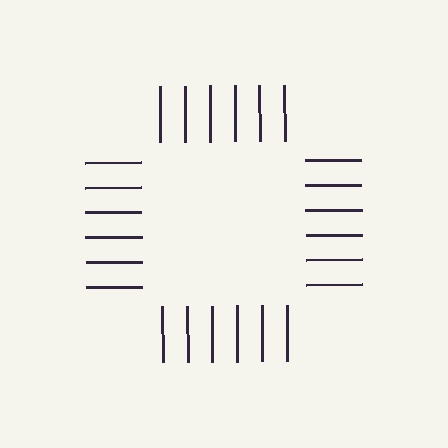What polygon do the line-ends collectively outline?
An illusory square — the line segments terminate on its edges but no continuous stroke is drawn.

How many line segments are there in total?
24 — 6 along each of the 4 edges.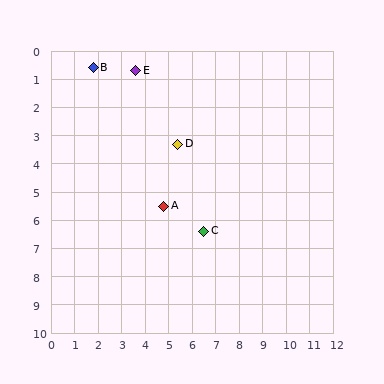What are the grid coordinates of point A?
Point A is at approximately (4.8, 5.5).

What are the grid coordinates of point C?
Point C is at approximately (6.5, 6.4).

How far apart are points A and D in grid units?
Points A and D are about 2.3 grid units apart.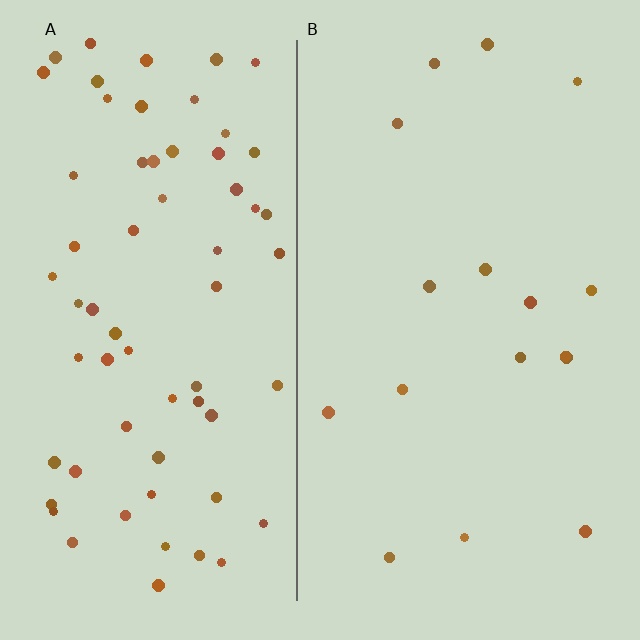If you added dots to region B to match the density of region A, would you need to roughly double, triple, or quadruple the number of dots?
Approximately quadruple.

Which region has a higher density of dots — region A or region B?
A (the left).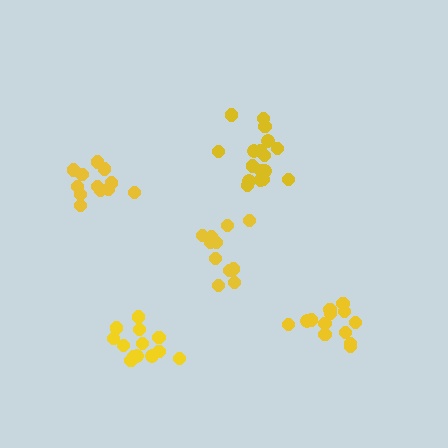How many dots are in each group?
Group 1: 11 dots, Group 2: 12 dots, Group 3: 17 dots, Group 4: 13 dots, Group 5: 13 dots (66 total).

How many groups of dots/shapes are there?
There are 5 groups.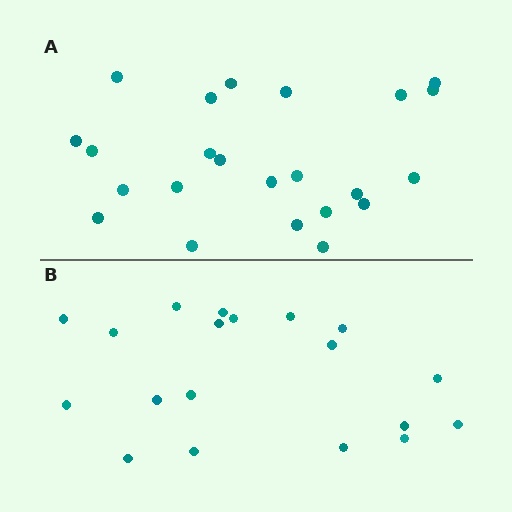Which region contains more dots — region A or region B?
Region A (the top region) has more dots.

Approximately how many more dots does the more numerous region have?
Region A has about 4 more dots than region B.